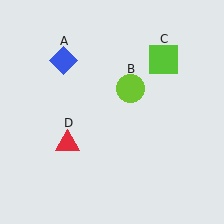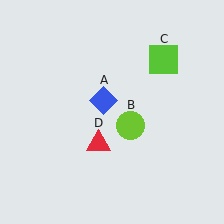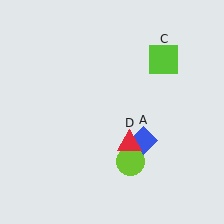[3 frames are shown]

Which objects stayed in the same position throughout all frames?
Lime square (object C) remained stationary.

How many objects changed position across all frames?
3 objects changed position: blue diamond (object A), lime circle (object B), red triangle (object D).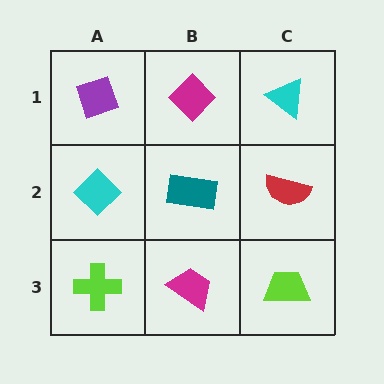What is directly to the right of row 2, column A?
A teal rectangle.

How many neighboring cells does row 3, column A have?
2.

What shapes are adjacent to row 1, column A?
A cyan diamond (row 2, column A), a magenta diamond (row 1, column B).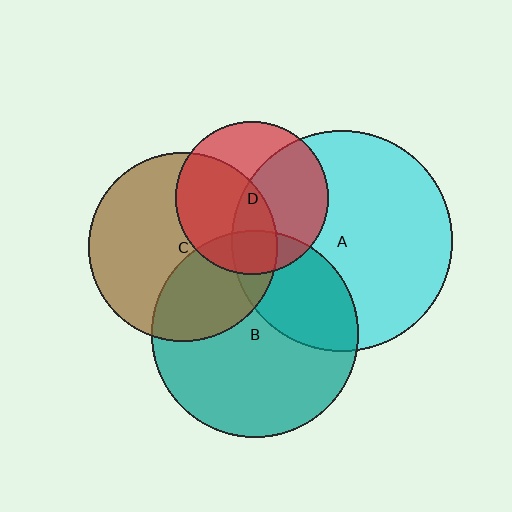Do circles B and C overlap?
Yes.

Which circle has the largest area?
Circle A (cyan).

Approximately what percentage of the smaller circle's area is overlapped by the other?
Approximately 35%.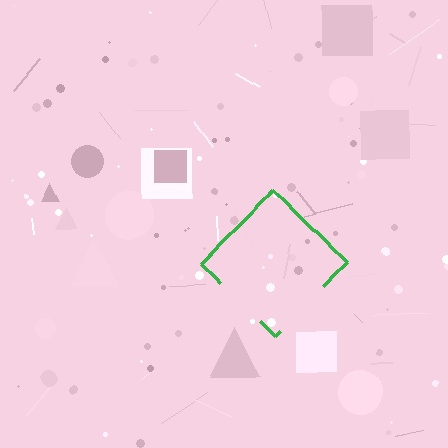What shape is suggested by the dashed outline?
The dashed outline suggests a diamond.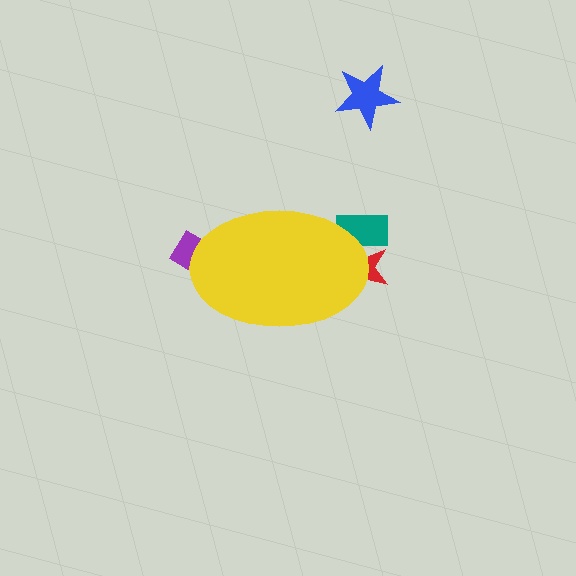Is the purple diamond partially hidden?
Yes, the purple diamond is partially hidden behind the yellow ellipse.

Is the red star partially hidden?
Yes, the red star is partially hidden behind the yellow ellipse.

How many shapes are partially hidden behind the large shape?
3 shapes are partially hidden.